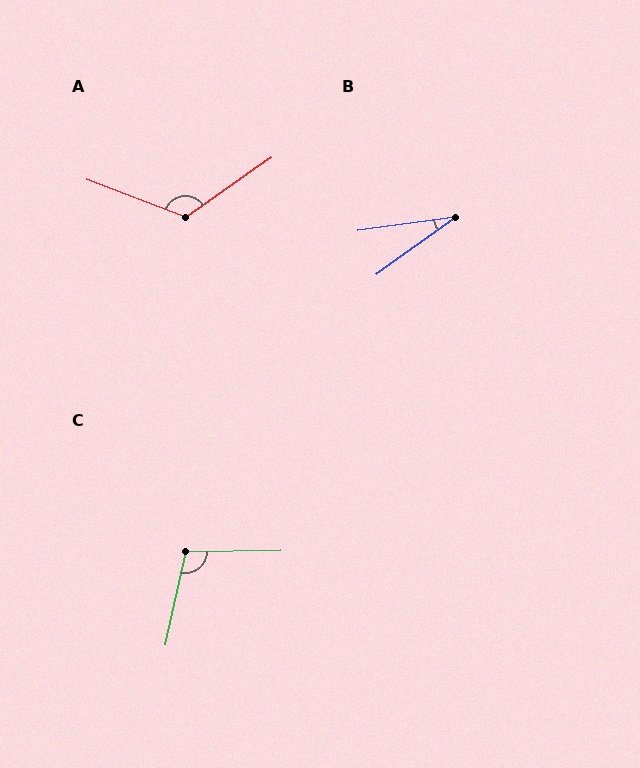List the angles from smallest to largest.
B (28°), C (103°), A (124°).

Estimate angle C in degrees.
Approximately 103 degrees.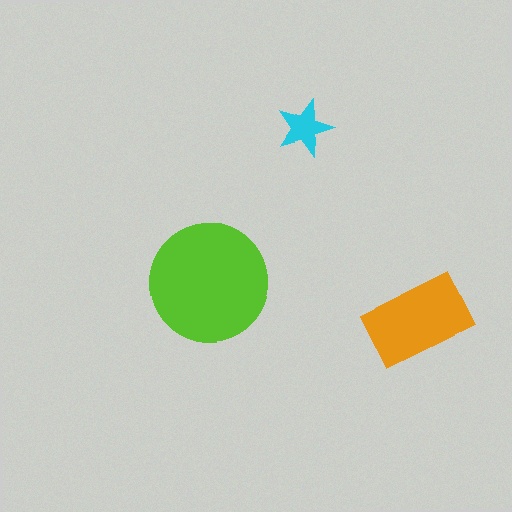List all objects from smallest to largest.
The cyan star, the orange rectangle, the lime circle.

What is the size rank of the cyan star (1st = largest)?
3rd.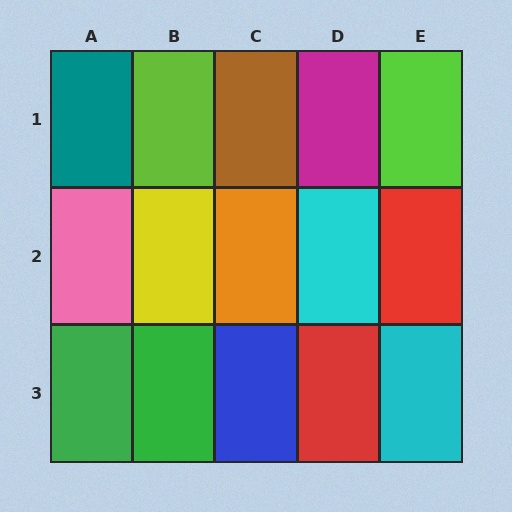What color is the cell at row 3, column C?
Blue.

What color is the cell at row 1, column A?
Teal.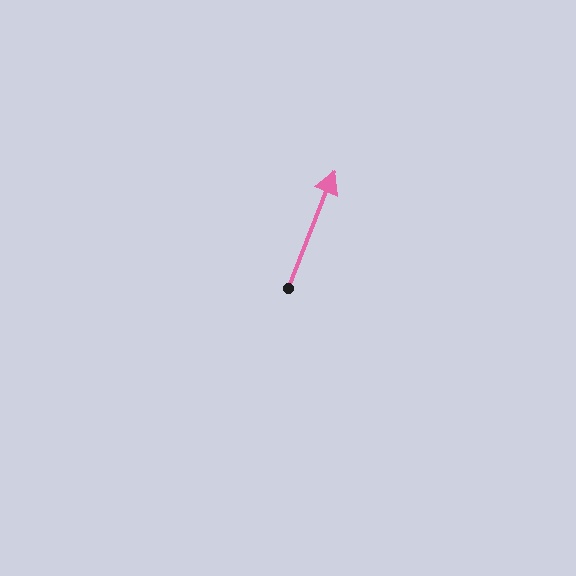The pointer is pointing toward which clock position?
Roughly 1 o'clock.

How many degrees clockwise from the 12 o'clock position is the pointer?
Approximately 21 degrees.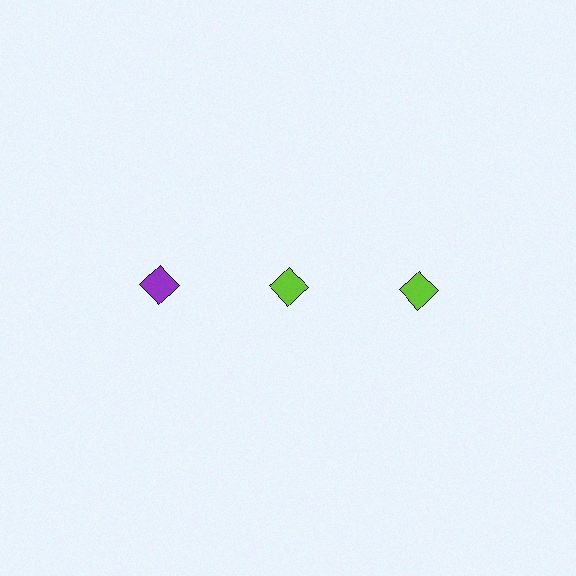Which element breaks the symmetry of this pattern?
The purple diamond in the top row, leftmost column breaks the symmetry. All other shapes are lime diamonds.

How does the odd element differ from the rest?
It has a different color: purple instead of lime.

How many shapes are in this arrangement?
There are 3 shapes arranged in a grid pattern.